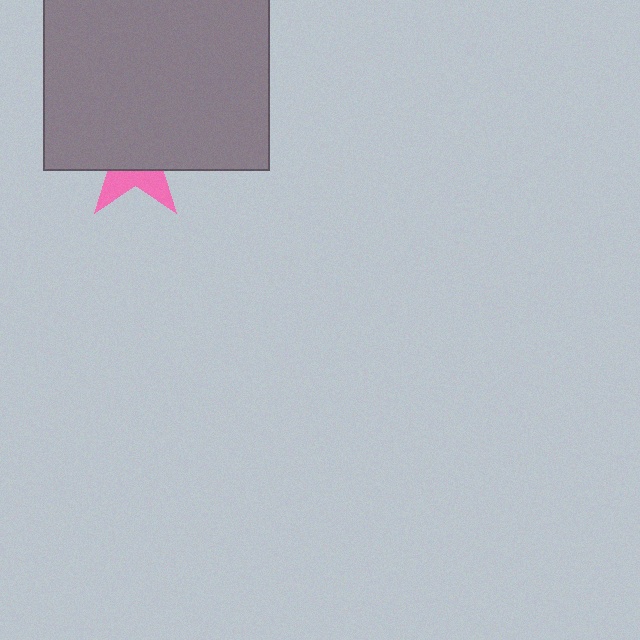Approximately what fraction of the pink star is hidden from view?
Roughly 68% of the pink star is hidden behind the gray square.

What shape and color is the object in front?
The object in front is a gray square.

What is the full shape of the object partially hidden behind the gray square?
The partially hidden object is a pink star.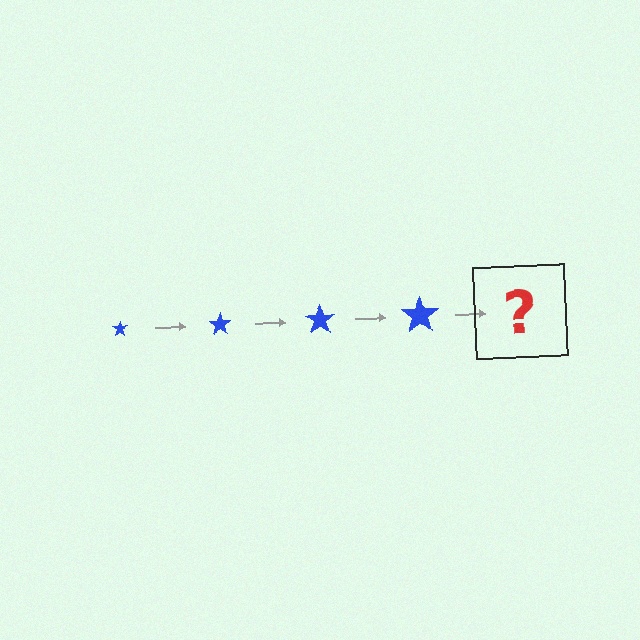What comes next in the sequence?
The next element should be a blue star, larger than the previous one.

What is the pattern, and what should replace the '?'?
The pattern is that the star gets progressively larger each step. The '?' should be a blue star, larger than the previous one.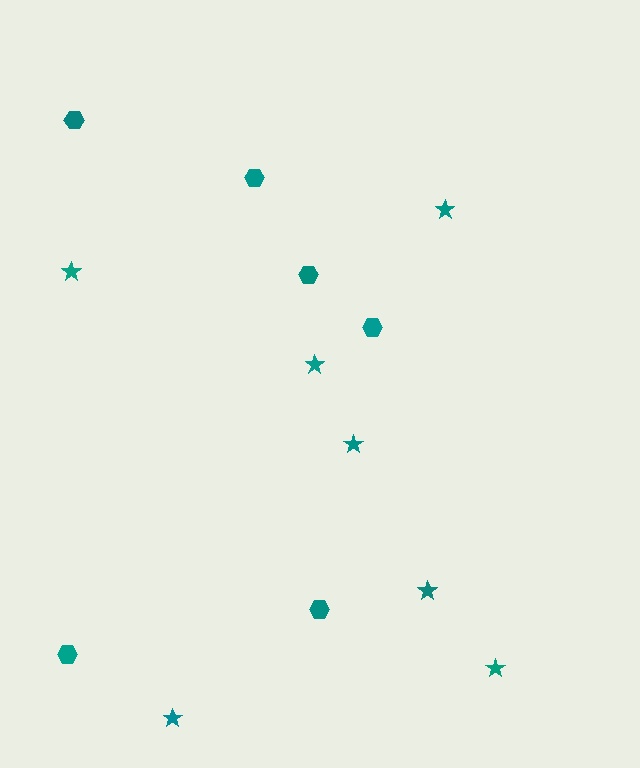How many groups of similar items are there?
There are 2 groups: one group of hexagons (6) and one group of stars (7).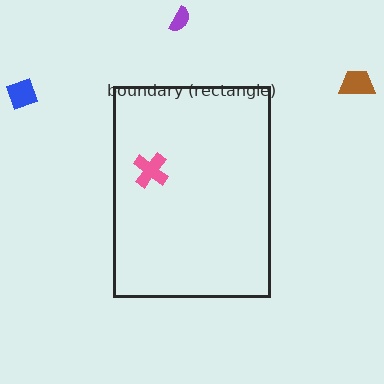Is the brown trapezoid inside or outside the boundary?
Outside.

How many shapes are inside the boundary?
1 inside, 3 outside.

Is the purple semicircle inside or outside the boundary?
Outside.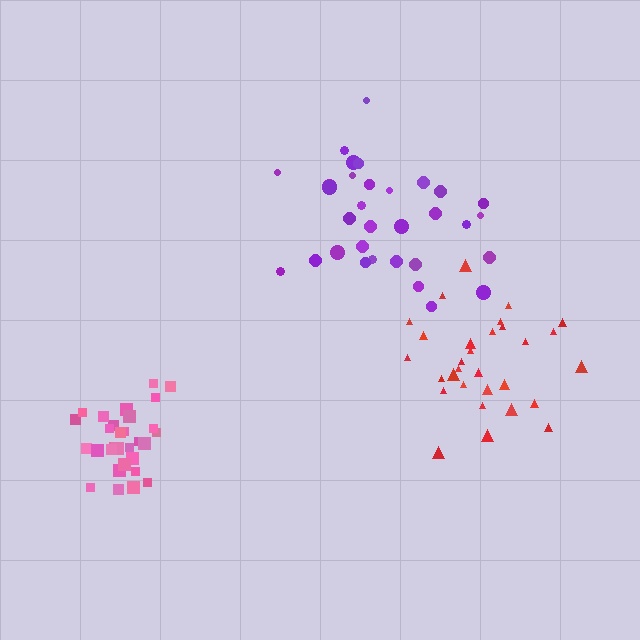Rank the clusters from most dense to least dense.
pink, red, purple.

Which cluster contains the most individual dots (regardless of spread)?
Purple (32).